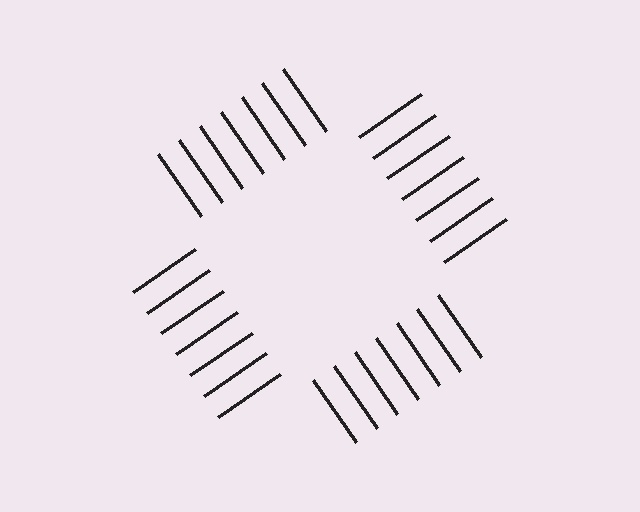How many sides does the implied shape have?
4 sides — the line-ends trace a square.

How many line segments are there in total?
28 — 7 along each of the 4 edges.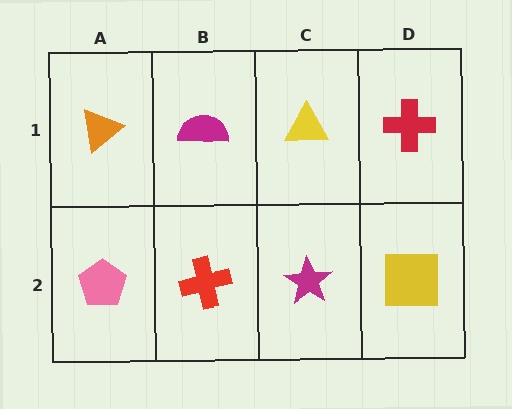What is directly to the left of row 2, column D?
A magenta star.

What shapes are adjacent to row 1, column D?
A yellow square (row 2, column D), a yellow triangle (row 1, column C).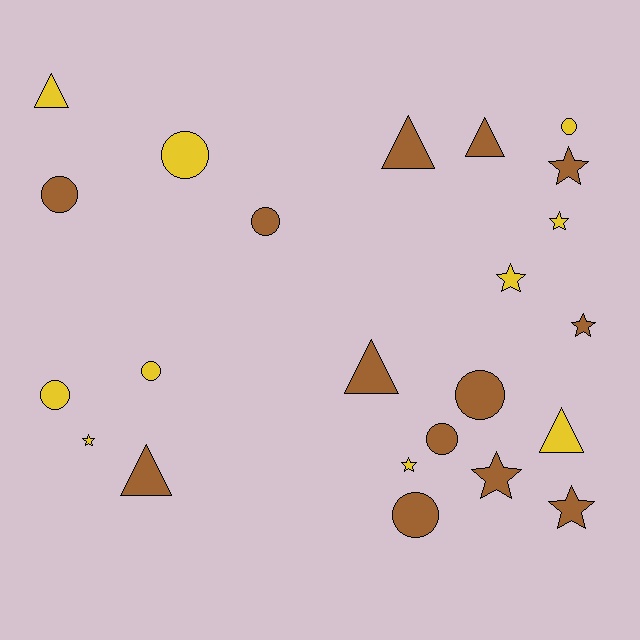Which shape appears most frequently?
Circle, with 9 objects.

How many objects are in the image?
There are 23 objects.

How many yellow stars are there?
There are 4 yellow stars.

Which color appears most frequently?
Brown, with 13 objects.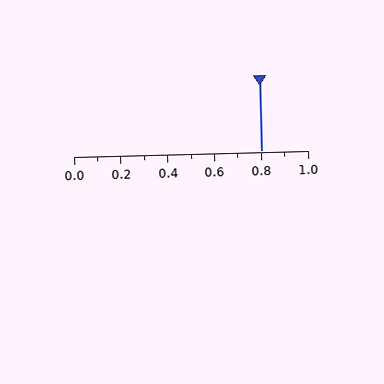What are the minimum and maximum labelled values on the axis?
The axis runs from 0.0 to 1.0.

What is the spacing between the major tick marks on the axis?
The major ticks are spaced 0.2 apart.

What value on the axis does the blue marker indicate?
The marker indicates approximately 0.8.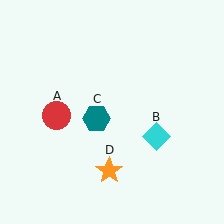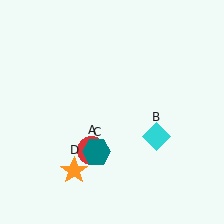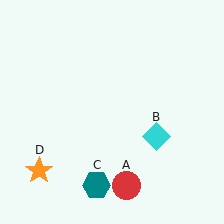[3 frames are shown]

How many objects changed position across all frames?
3 objects changed position: red circle (object A), teal hexagon (object C), orange star (object D).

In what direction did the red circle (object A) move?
The red circle (object A) moved down and to the right.